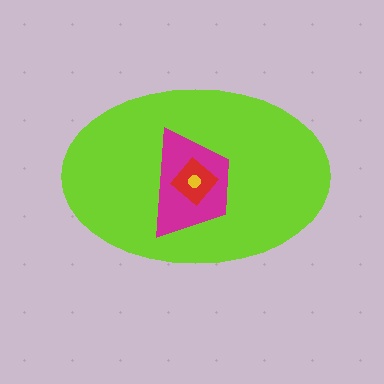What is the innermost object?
The yellow circle.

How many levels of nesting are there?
4.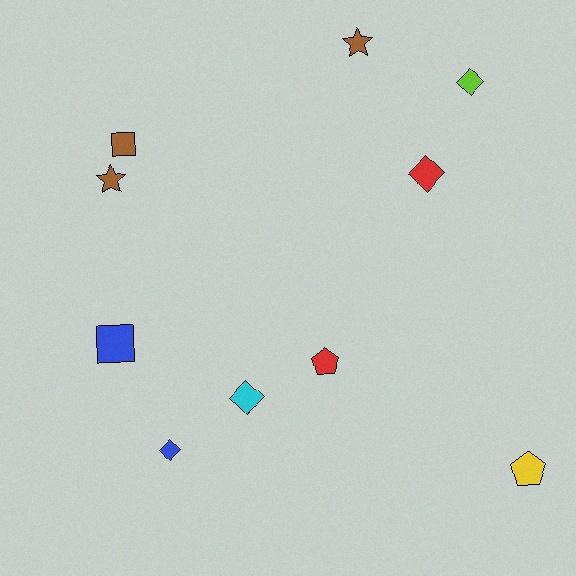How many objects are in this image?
There are 10 objects.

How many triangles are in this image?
There are no triangles.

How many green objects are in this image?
There are no green objects.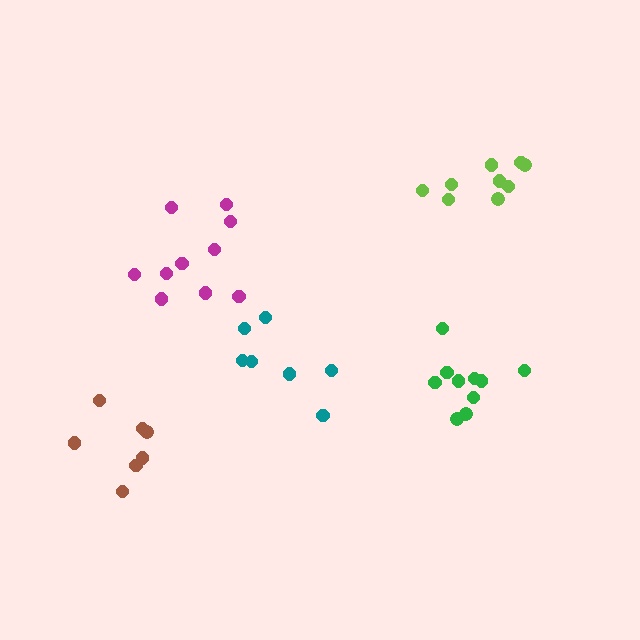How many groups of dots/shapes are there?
There are 5 groups.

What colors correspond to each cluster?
The clusters are colored: teal, magenta, green, brown, lime.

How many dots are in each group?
Group 1: 7 dots, Group 2: 10 dots, Group 3: 10 dots, Group 4: 7 dots, Group 5: 9 dots (43 total).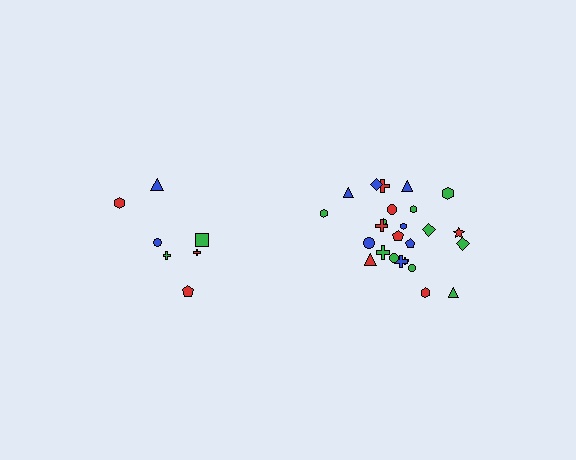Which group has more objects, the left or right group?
The right group.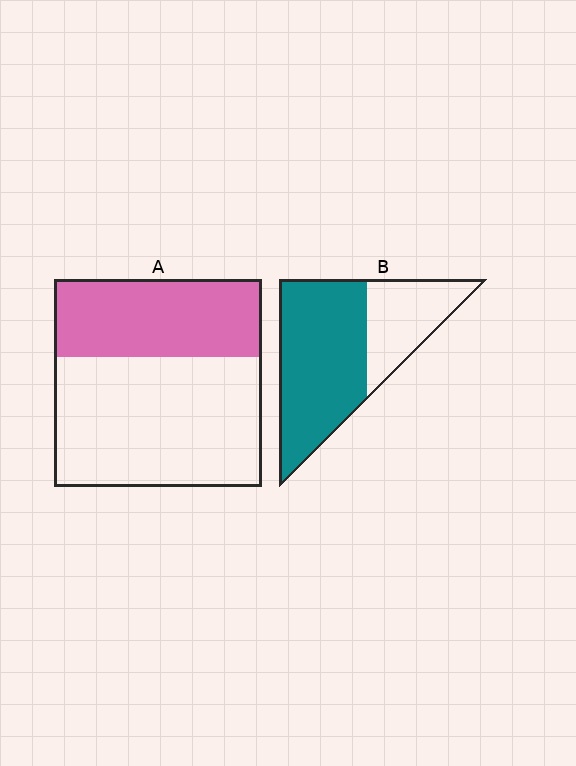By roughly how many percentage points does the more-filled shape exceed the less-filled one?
By roughly 30 percentage points (B over A).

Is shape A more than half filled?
No.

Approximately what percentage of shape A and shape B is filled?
A is approximately 40% and B is approximately 65%.